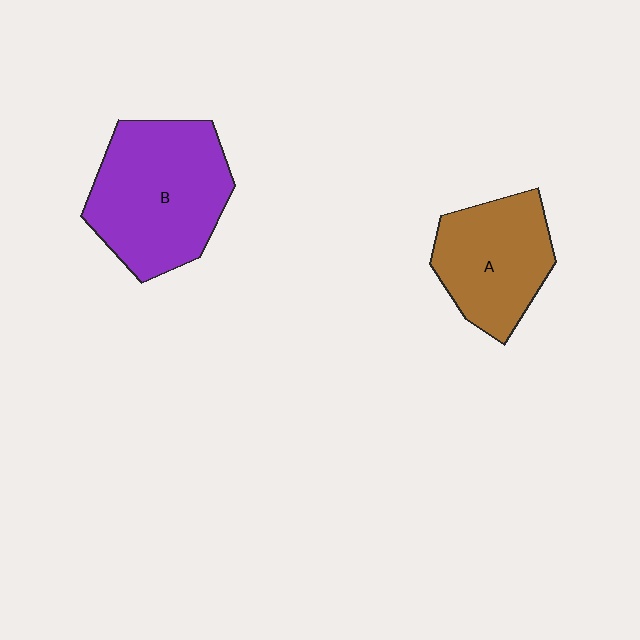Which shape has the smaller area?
Shape A (brown).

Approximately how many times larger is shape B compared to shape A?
Approximately 1.4 times.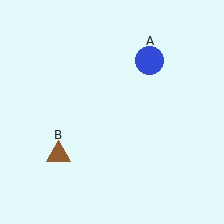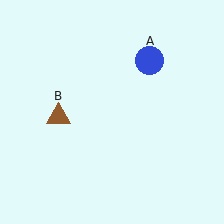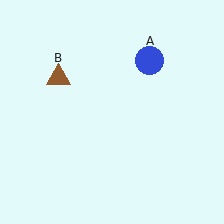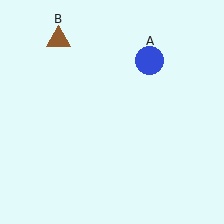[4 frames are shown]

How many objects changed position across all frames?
1 object changed position: brown triangle (object B).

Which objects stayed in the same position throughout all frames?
Blue circle (object A) remained stationary.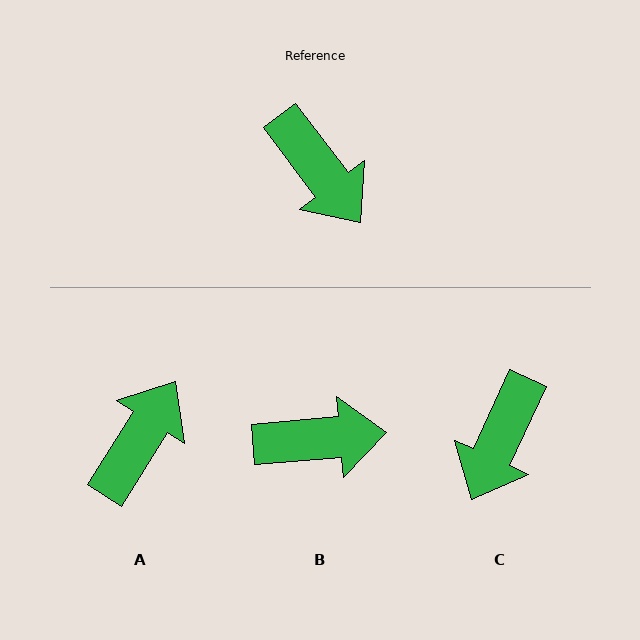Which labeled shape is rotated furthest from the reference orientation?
A, about 111 degrees away.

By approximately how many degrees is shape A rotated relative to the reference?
Approximately 111 degrees counter-clockwise.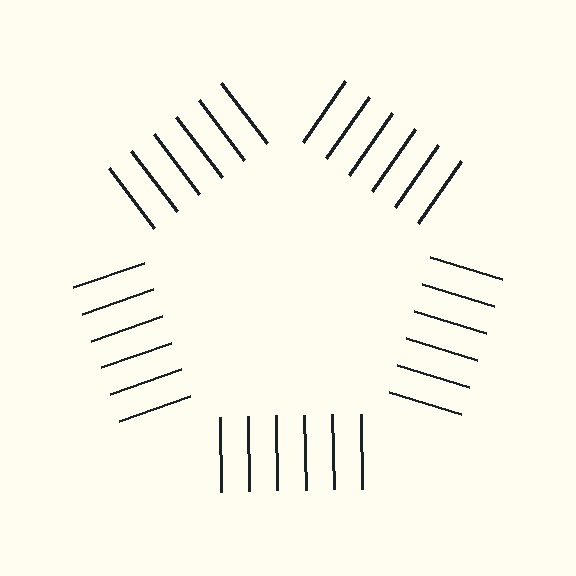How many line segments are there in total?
30 — 6 along each of the 5 edges.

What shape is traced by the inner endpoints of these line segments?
An illusory pentagon — the line segments terminate on its edges but no continuous stroke is drawn.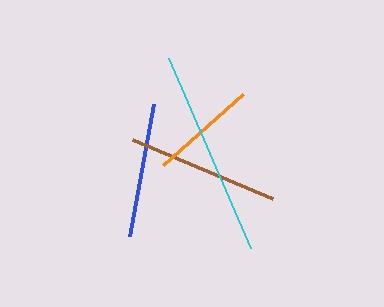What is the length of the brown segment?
The brown segment is approximately 152 pixels long.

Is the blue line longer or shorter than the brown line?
The brown line is longer than the blue line.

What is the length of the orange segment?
The orange segment is approximately 107 pixels long.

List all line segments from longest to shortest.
From longest to shortest: cyan, brown, blue, orange.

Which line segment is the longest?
The cyan line is the longest at approximately 207 pixels.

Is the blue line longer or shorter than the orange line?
The blue line is longer than the orange line.